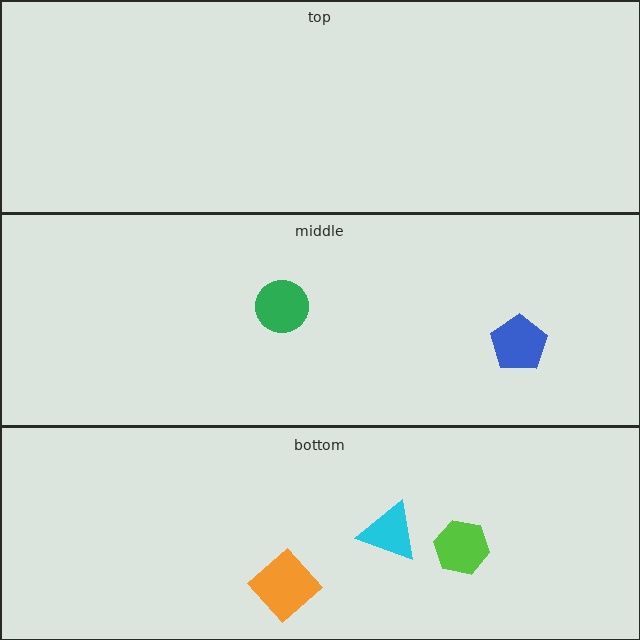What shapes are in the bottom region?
The orange diamond, the cyan triangle, the lime hexagon.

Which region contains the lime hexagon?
The bottom region.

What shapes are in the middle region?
The green circle, the blue pentagon.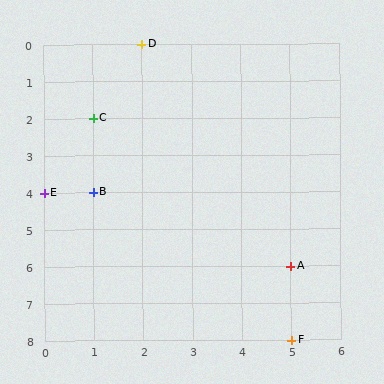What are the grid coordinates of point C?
Point C is at grid coordinates (1, 2).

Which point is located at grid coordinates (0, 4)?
Point E is at (0, 4).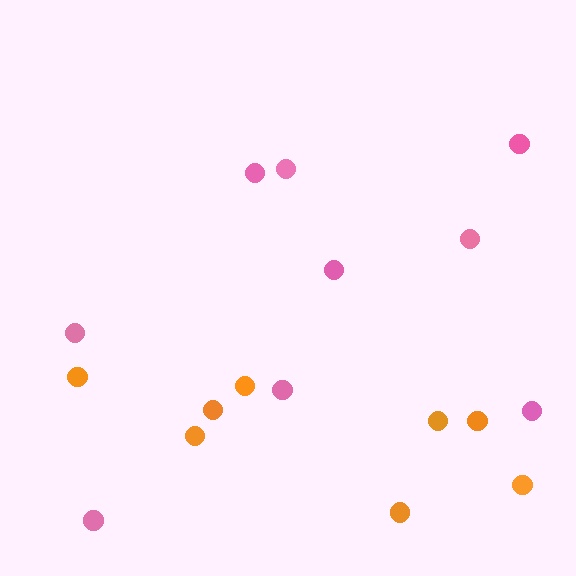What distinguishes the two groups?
There are 2 groups: one group of orange circles (8) and one group of pink circles (9).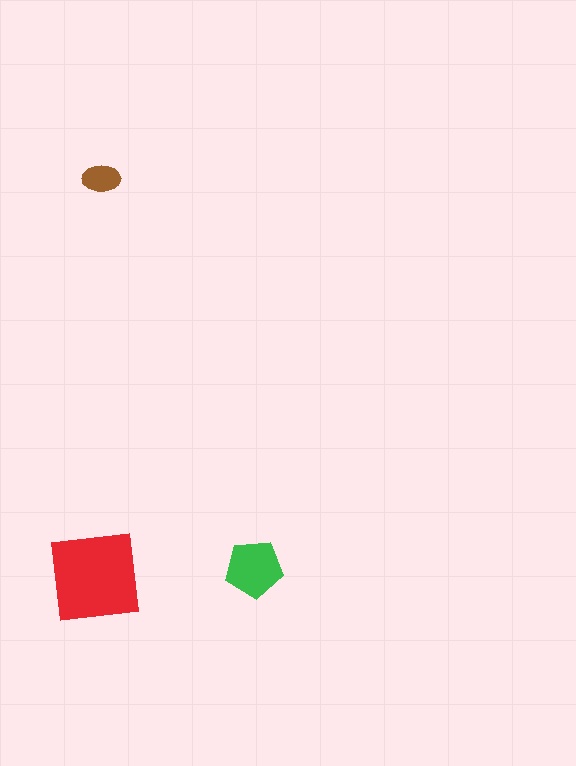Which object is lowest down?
The red square is bottommost.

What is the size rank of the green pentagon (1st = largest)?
2nd.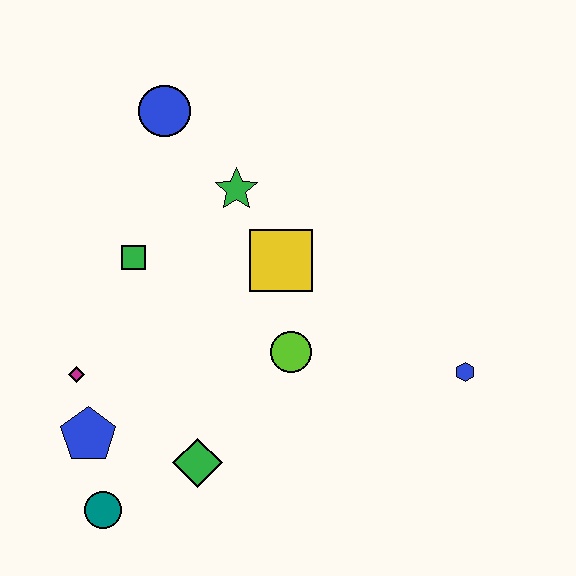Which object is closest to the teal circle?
The blue pentagon is closest to the teal circle.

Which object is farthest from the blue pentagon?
The blue hexagon is farthest from the blue pentagon.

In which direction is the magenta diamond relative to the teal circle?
The magenta diamond is above the teal circle.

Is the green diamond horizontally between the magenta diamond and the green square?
No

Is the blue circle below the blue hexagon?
No